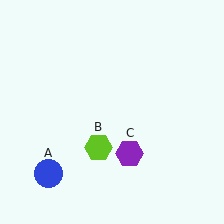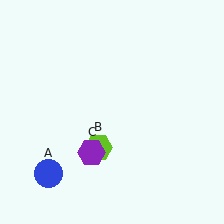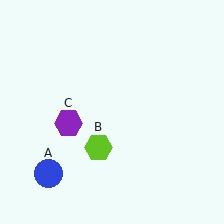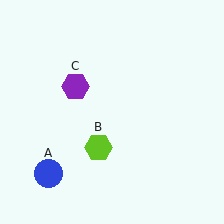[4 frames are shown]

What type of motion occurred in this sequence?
The purple hexagon (object C) rotated clockwise around the center of the scene.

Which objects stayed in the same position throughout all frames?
Blue circle (object A) and lime hexagon (object B) remained stationary.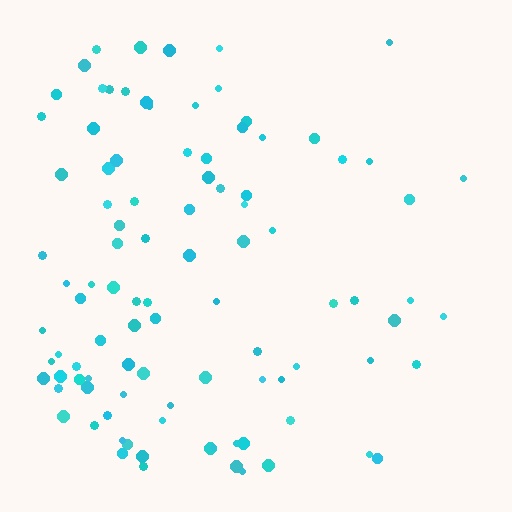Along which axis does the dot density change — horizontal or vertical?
Horizontal.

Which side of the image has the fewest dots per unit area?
The right.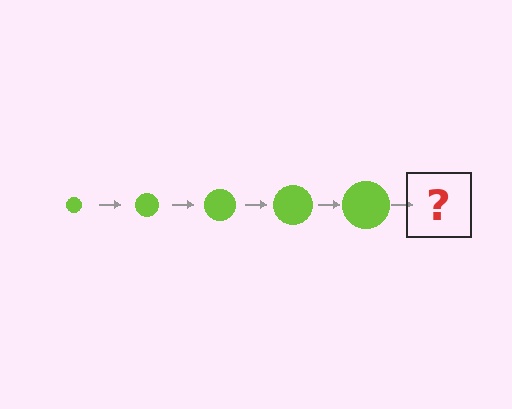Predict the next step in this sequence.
The next step is a lime circle, larger than the previous one.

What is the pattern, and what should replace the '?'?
The pattern is that the circle gets progressively larger each step. The '?' should be a lime circle, larger than the previous one.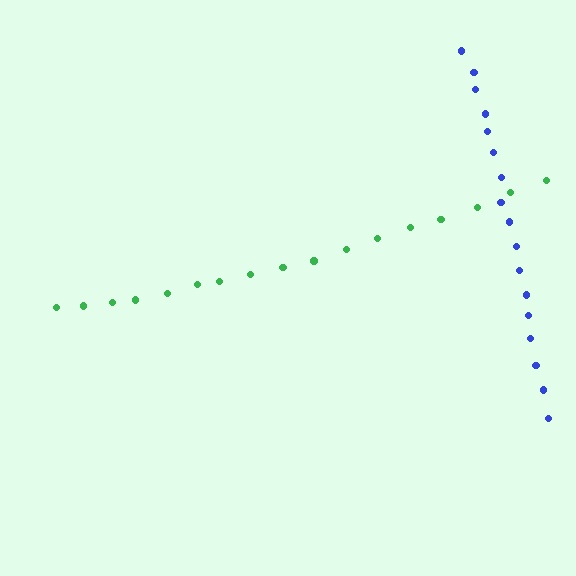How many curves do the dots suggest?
There are 2 distinct paths.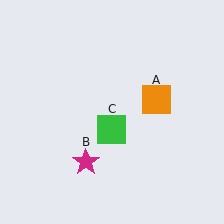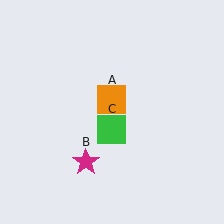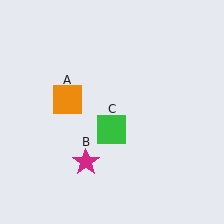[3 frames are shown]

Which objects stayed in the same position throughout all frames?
Magenta star (object B) and green square (object C) remained stationary.